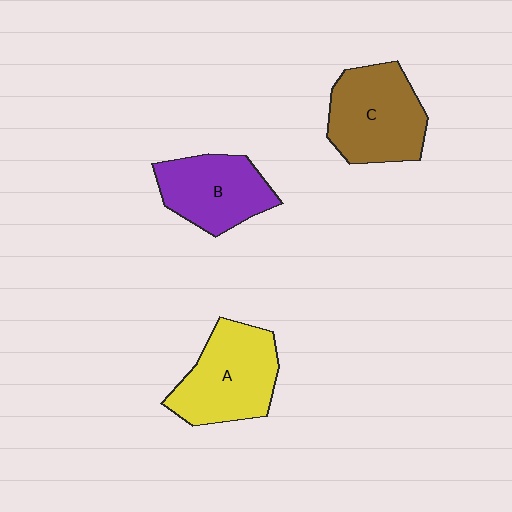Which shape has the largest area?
Shape A (yellow).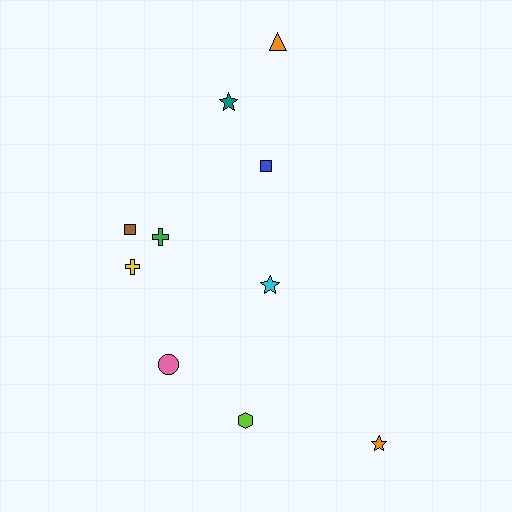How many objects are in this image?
There are 10 objects.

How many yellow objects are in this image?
There is 1 yellow object.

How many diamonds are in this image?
There are no diamonds.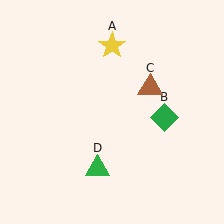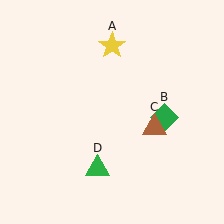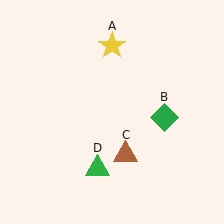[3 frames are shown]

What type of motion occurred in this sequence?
The brown triangle (object C) rotated clockwise around the center of the scene.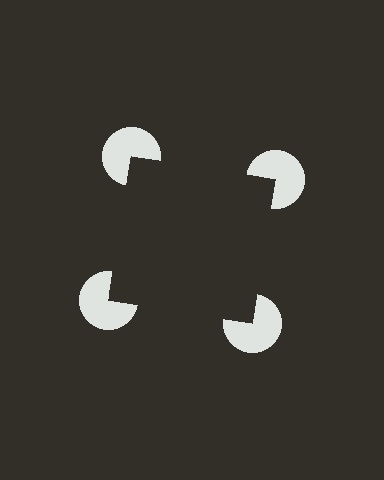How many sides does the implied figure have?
4 sides.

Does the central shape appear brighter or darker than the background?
It typically appears slightly darker than the background, even though no actual brightness change is drawn.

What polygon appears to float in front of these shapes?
An illusory square — its edges are inferred from the aligned wedge cuts in the pac-man discs, not physically drawn.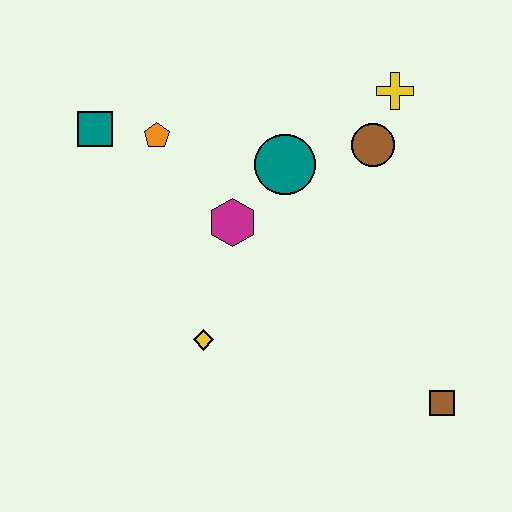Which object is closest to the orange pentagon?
The teal square is closest to the orange pentagon.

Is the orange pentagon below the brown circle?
No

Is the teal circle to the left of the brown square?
Yes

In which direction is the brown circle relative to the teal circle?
The brown circle is to the right of the teal circle.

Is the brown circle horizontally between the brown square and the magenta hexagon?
Yes